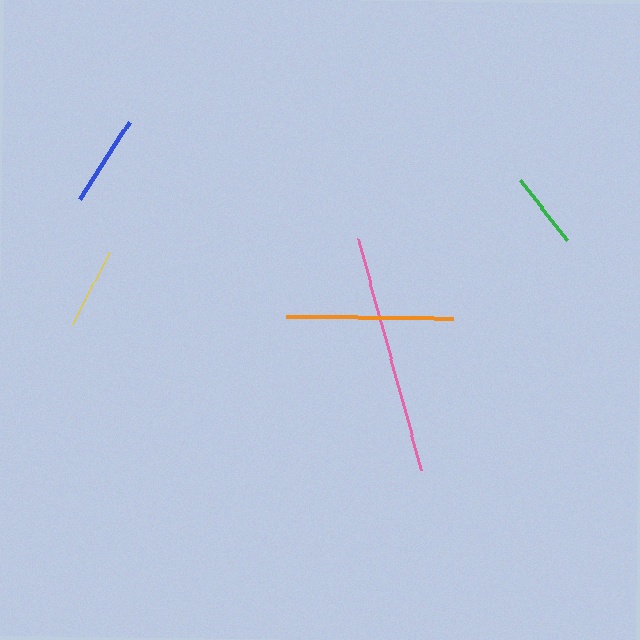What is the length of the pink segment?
The pink segment is approximately 241 pixels long.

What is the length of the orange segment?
The orange segment is approximately 167 pixels long.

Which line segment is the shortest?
The green line is the shortest at approximately 77 pixels.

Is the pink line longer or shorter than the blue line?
The pink line is longer than the blue line.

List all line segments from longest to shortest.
From longest to shortest: pink, orange, blue, yellow, green.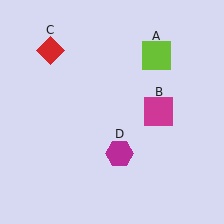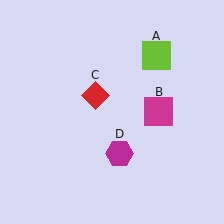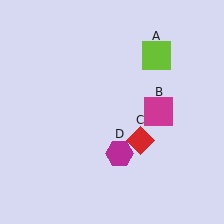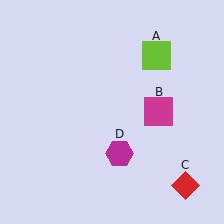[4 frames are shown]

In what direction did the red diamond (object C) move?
The red diamond (object C) moved down and to the right.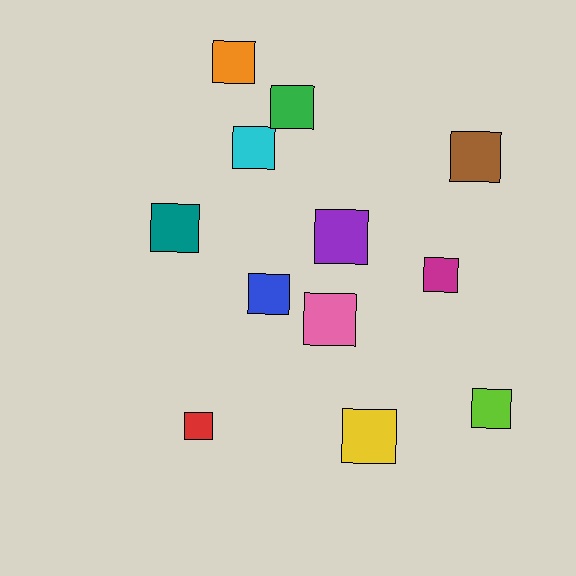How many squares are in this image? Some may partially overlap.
There are 12 squares.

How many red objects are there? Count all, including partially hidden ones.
There is 1 red object.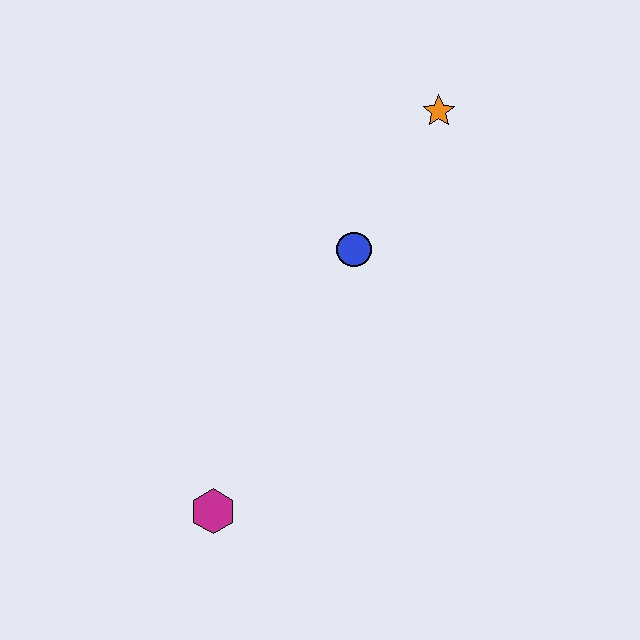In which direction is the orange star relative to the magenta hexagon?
The orange star is above the magenta hexagon.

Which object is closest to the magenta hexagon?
The blue circle is closest to the magenta hexagon.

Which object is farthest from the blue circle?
The magenta hexagon is farthest from the blue circle.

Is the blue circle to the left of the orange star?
Yes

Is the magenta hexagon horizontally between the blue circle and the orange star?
No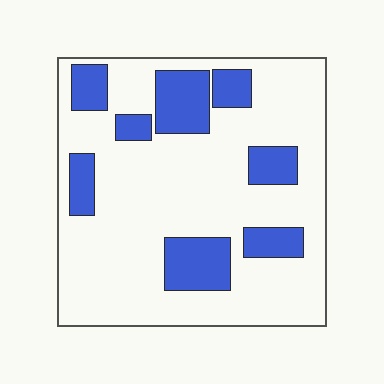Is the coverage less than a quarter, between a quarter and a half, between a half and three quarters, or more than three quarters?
Less than a quarter.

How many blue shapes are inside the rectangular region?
8.